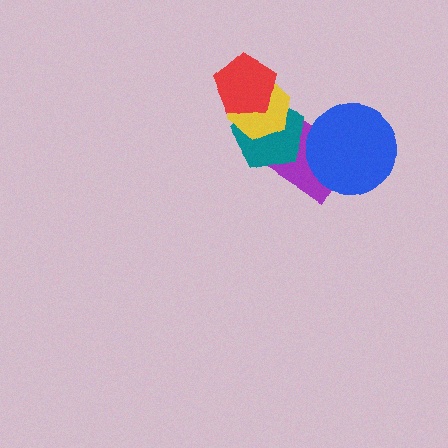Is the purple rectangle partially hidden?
Yes, it is partially covered by another shape.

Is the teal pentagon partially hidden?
Yes, it is partially covered by another shape.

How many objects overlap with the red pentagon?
2 objects overlap with the red pentagon.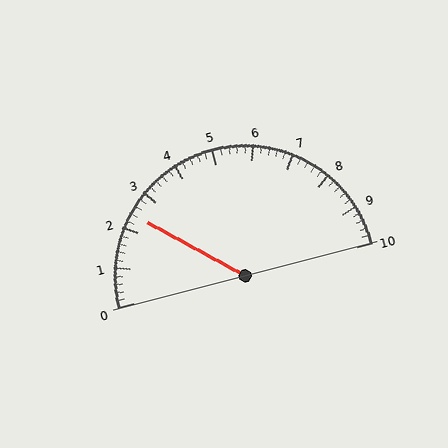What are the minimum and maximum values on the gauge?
The gauge ranges from 0 to 10.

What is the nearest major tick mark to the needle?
The nearest major tick mark is 2.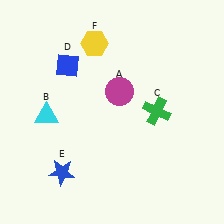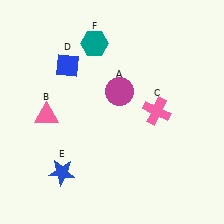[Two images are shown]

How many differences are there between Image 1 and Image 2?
There are 3 differences between the two images.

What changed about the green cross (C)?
In Image 1, C is green. In Image 2, it changed to pink.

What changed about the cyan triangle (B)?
In Image 1, B is cyan. In Image 2, it changed to pink.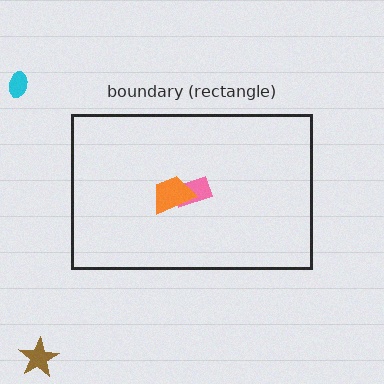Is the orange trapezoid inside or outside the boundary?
Inside.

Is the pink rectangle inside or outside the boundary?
Inside.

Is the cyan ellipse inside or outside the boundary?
Outside.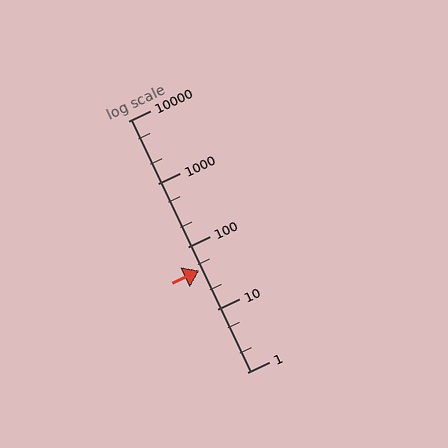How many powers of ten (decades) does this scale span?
The scale spans 4 decades, from 1 to 10000.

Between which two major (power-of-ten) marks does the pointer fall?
The pointer is between 10 and 100.